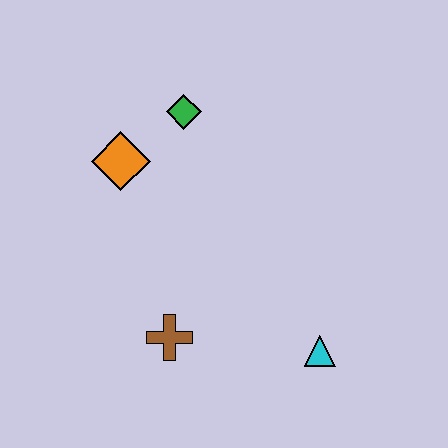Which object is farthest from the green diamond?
The cyan triangle is farthest from the green diamond.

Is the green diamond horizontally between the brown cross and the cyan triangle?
Yes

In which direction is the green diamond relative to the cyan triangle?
The green diamond is above the cyan triangle.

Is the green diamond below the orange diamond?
No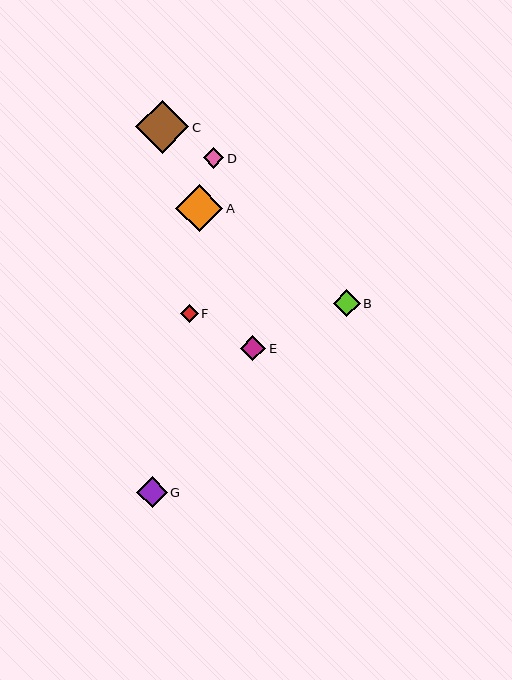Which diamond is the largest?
Diamond C is the largest with a size of approximately 53 pixels.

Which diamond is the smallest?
Diamond F is the smallest with a size of approximately 18 pixels.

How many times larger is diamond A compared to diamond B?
Diamond A is approximately 1.7 times the size of diamond B.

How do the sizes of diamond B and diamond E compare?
Diamond B and diamond E are approximately the same size.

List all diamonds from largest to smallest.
From largest to smallest: C, A, G, B, E, D, F.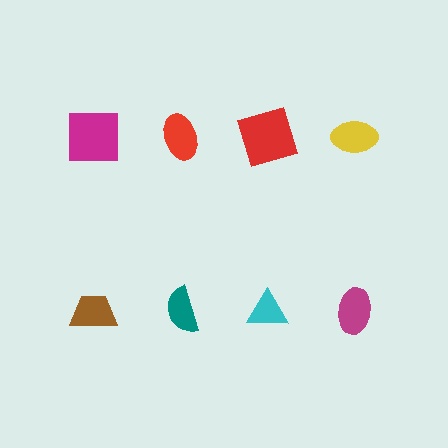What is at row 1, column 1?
A magenta square.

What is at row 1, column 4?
A yellow ellipse.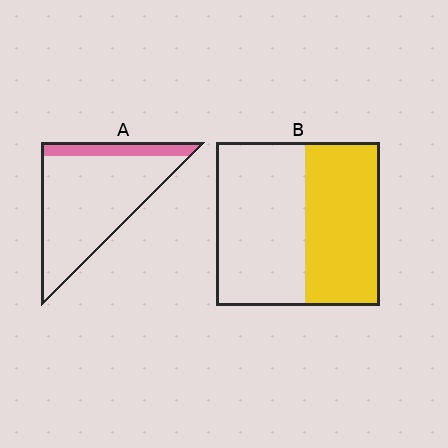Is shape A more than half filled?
No.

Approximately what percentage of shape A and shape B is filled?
A is approximately 15% and B is approximately 45%.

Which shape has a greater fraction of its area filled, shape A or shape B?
Shape B.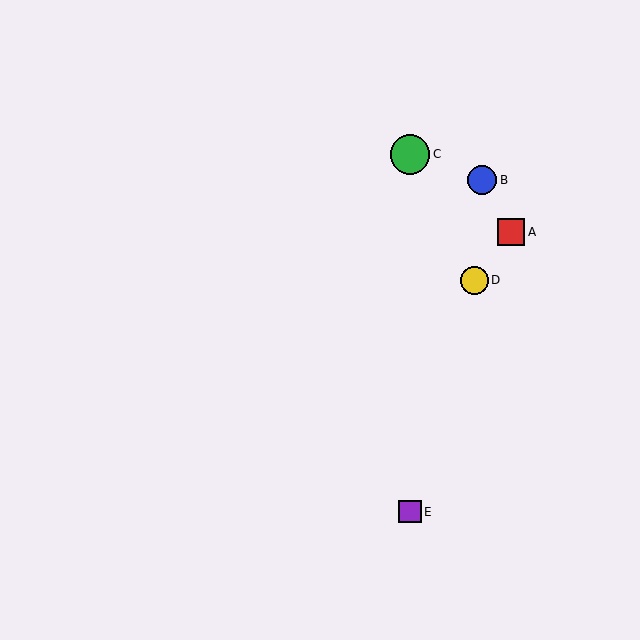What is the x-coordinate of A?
Object A is at x≈511.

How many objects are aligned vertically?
2 objects (C, E) are aligned vertically.